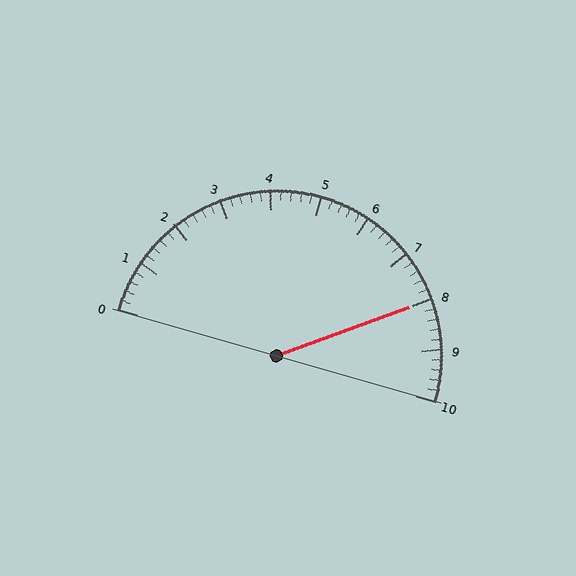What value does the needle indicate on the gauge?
The needle indicates approximately 8.0.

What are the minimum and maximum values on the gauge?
The gauge ranges from 0 to 10.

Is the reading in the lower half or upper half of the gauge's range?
The reading is in the upper half of the range (0 to 10).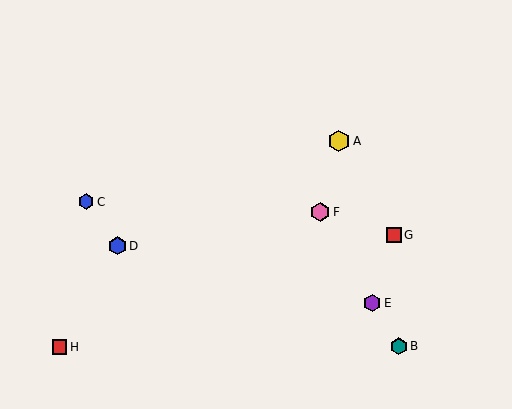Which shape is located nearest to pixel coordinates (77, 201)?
The blue hexagon (labeled C) at (86, 201) is nearest to that location.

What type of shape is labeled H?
Shape H is a red square.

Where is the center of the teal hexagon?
The center of the teal hexagon is at (399, 346).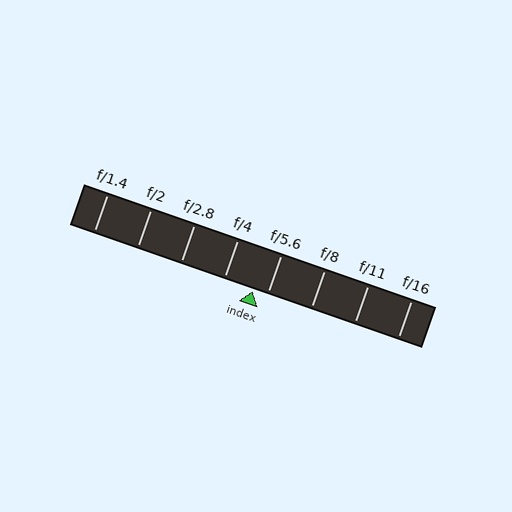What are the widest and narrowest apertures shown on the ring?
The widest aperture shown is f/1.4 and the narrowest is f/16.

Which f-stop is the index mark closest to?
The index mark is closest to f/5.6.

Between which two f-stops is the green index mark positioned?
The index mark is between f/4 and f/5.6.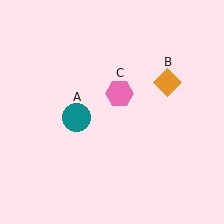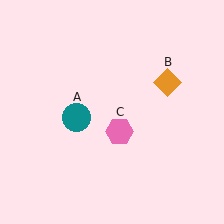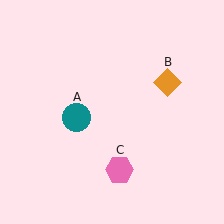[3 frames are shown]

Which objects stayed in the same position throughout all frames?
Teal circle (object A) and orange diamond (object B) remained stationary.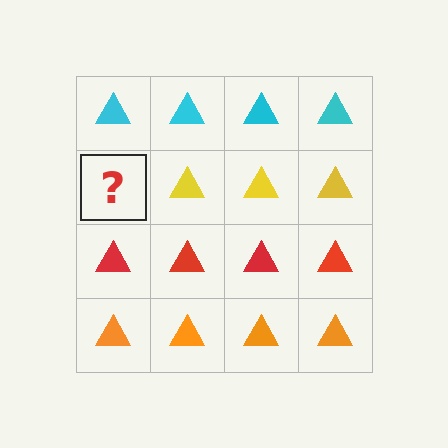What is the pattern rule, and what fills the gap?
The rule is that each row has a consistent color. The gap should be filled with a yellow triangle.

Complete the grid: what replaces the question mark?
The question mark should be replaced with a yellow triangle.